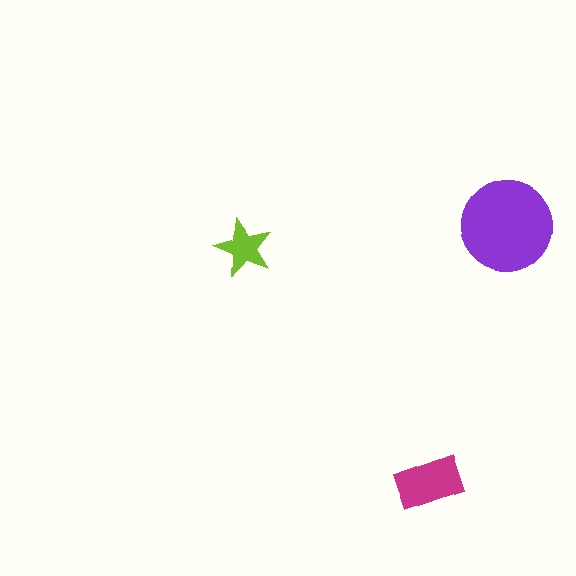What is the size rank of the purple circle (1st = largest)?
1st.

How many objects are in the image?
There are 3 objects in the image.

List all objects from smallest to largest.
The lime star, the magenta rectangle, the purple circle.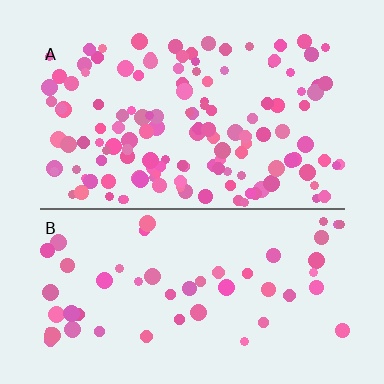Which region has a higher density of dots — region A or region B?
A (the top).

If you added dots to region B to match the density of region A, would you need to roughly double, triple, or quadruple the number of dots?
Approximately triple.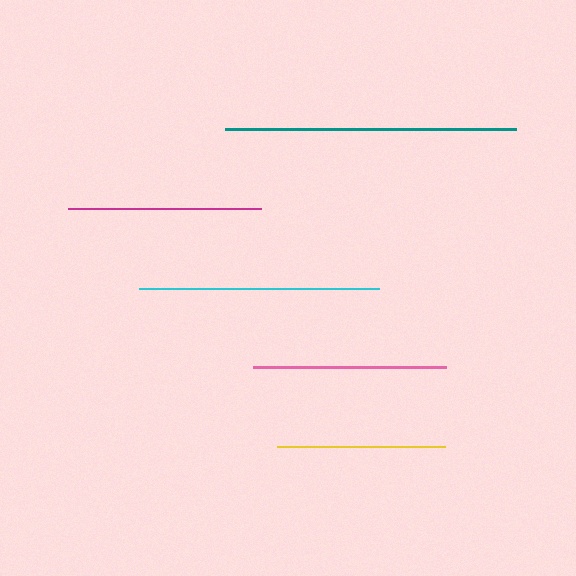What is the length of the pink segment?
The pink segment is approximately 193 pixels long.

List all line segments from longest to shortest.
From longest to shortest: teal, cyan, pink, magenta, yellow.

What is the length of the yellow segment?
The yellow segment is approximately 168 pixels long.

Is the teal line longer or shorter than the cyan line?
The teal line is longer than the cyan line.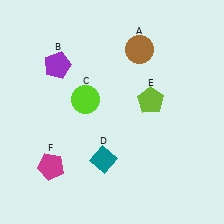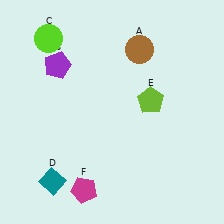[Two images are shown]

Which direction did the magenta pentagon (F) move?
The magenta pentagon (F) moved right.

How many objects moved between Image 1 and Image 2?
3 objects moved between the two images.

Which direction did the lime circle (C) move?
The lime circle (C) moved up.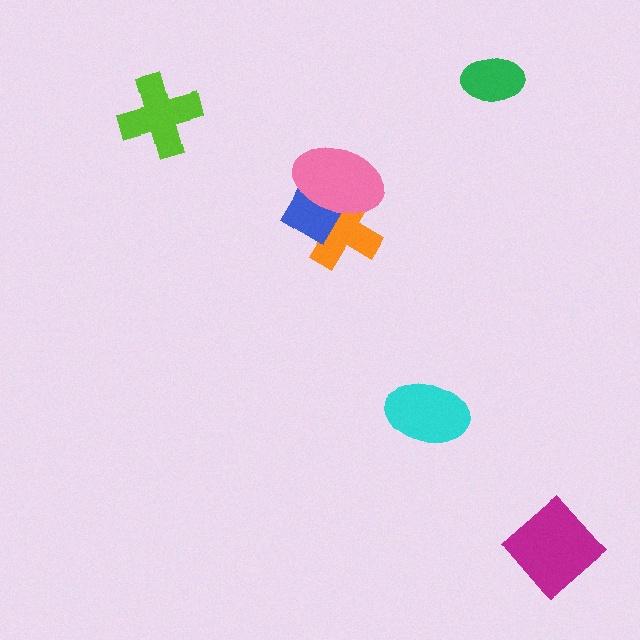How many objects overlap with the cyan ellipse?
0 objects overlap with the cyan ellipse.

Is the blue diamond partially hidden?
Yes, it is partially covered by another shape.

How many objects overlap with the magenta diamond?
0 objects overlap with the magenta diamond.